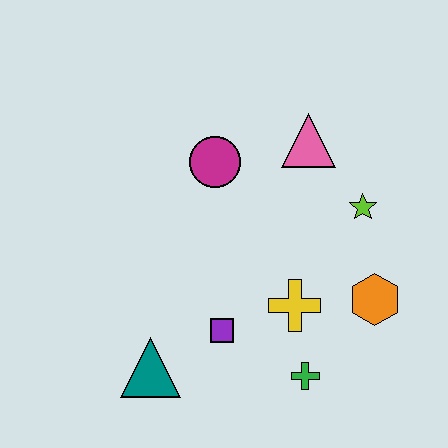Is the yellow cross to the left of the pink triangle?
Yes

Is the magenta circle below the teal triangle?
No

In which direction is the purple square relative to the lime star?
The purple square is to the left of the lime star.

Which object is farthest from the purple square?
The pink triangle is farthest from the purple square.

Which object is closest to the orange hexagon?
The yellow cross is closest to the orange hexagon.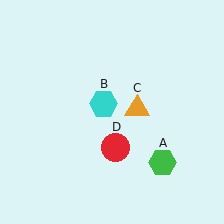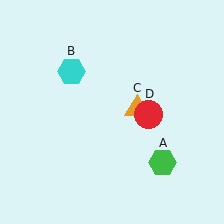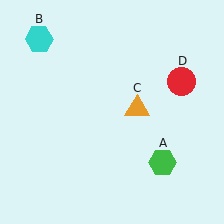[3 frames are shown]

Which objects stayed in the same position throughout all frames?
Green hexagon (object A) and orange triangle (object C) remained stationary.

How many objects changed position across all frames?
2 objects changed position: cyan hexagon (object B), red circle (object D).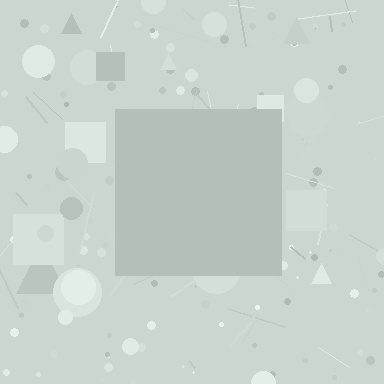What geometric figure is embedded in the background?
A square is embedded in the background.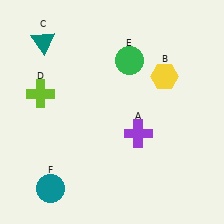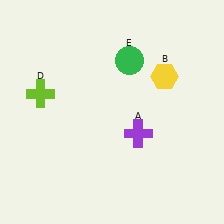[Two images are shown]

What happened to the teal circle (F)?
The teal circle (F) was removed in Image 2. It was in the bottom-left area of Image 1.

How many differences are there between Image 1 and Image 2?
There are 2 differences between the two images.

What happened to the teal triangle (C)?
The teal triangle (C) was removed in Image 2. It was in the top-left area of Image 1.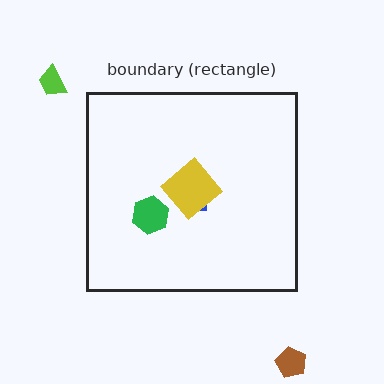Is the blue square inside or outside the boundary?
Inside.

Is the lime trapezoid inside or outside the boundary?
Outside.